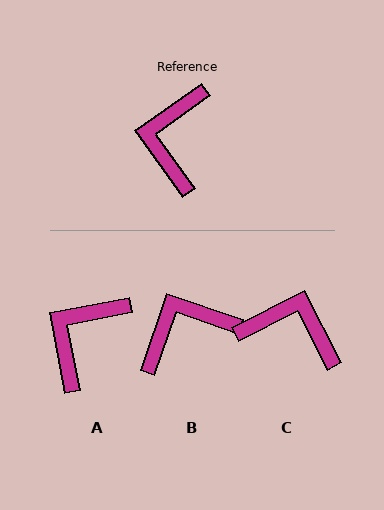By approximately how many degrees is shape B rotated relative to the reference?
Approximately 55 degrees clockwise.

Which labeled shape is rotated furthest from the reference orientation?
C, about 98 degrees away.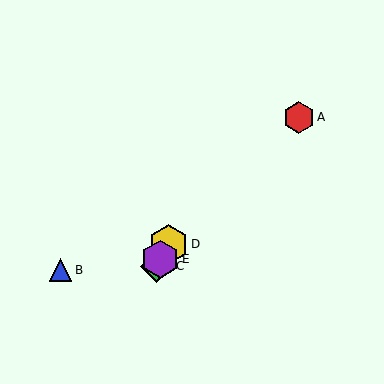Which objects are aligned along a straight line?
Objects C, D, E are aligned along a straight line.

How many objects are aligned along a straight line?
3 objects (C, D, E) are aligned along a straight line.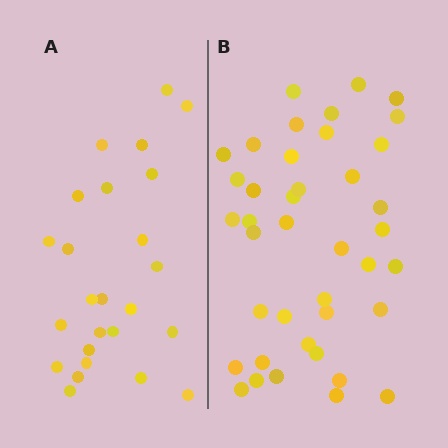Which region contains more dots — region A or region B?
Region B (the right region) has more dots.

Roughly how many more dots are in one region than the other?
Region B has approximately 15 more dots than region A.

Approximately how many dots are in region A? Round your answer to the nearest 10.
About 20 dots. (The exact count is 25, which rounds to 20.)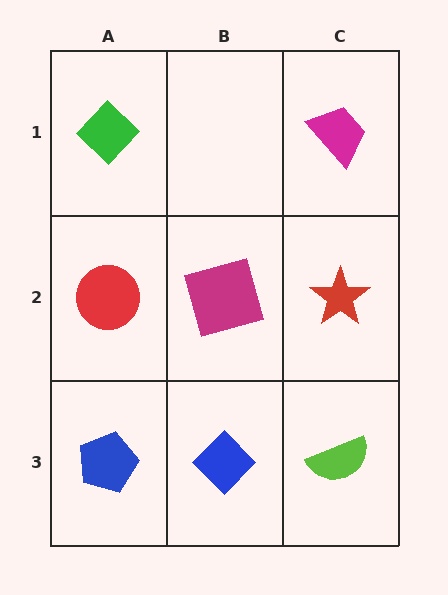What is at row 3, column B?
A blue diamond.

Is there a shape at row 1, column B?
No, that cell is empty.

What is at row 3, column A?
A blue pentagon.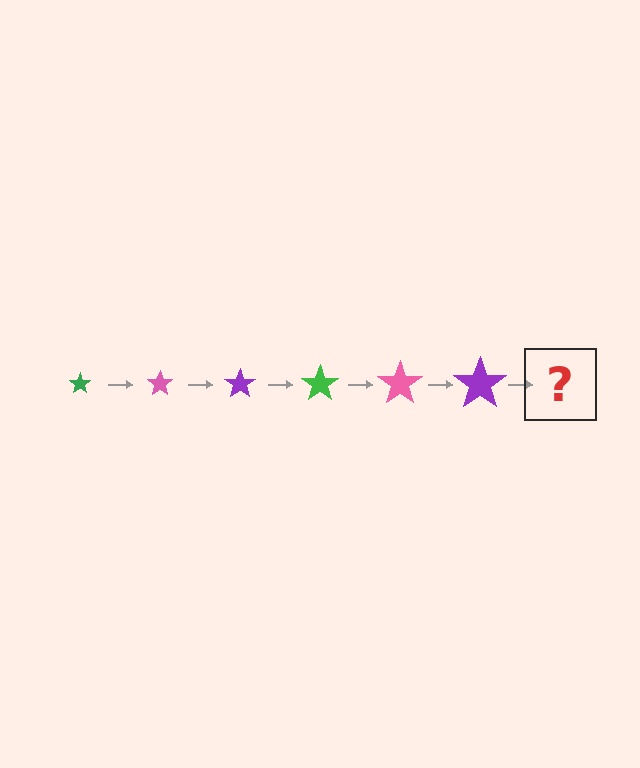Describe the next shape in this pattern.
It should be a green star, larger than the previous one.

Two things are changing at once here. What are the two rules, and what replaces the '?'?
The two rules are that the star grows larger each step and the color cycles through green, pink, and purple. The '?' should be a green star, larger than the previous one.